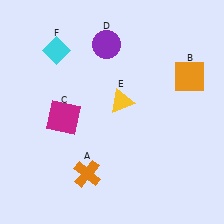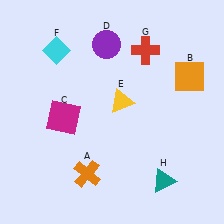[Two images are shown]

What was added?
A red cross (G), a teal triangle (H) were added in Image 2.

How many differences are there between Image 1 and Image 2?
There are 2 differences between the two images.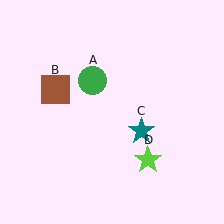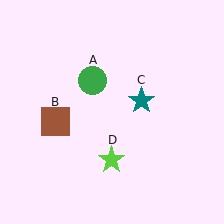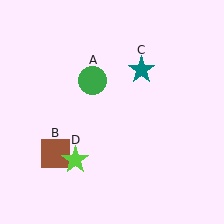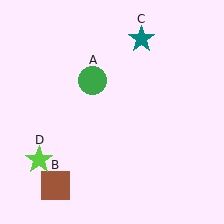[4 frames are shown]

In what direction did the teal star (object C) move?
The teal star (object C) moved up.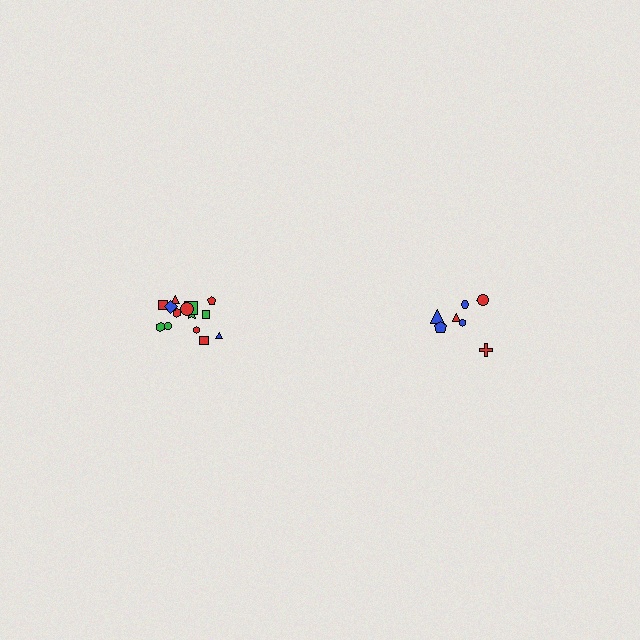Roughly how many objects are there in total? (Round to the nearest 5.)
Roughly 25 objects in total.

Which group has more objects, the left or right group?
The left group.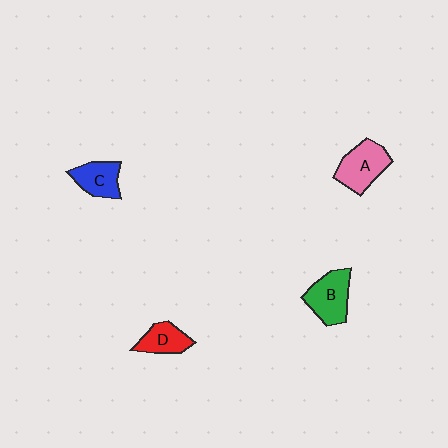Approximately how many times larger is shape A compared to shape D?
Approximately 1.4 times.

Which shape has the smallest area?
Shape D (red).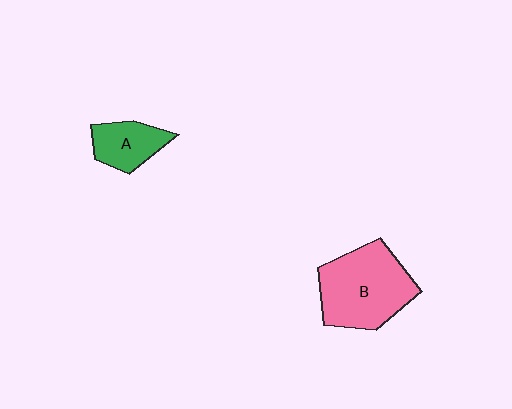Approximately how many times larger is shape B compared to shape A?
Approximately 2.2 times.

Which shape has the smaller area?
Shape A (green).